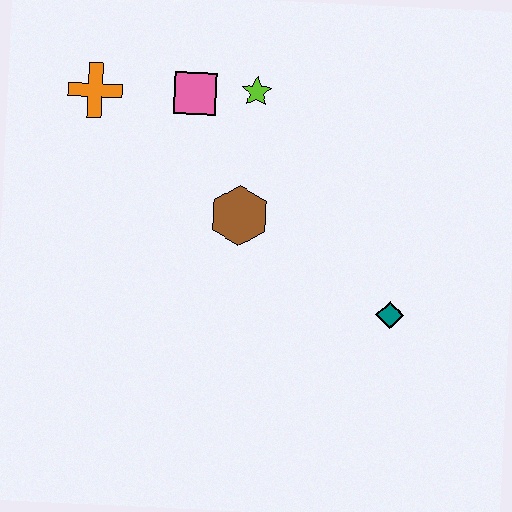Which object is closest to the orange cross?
The pink square is closest to the orange cross.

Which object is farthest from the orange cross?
The teal diamond is farthest from the orange cross.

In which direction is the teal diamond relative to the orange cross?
The teal diamond is to the right of the orange cross.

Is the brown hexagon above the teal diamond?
Yes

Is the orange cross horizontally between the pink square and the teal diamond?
No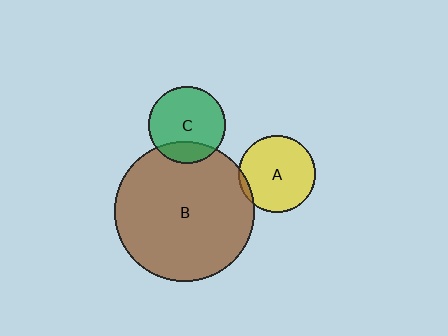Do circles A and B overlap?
Yes.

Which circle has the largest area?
Circle B (brown).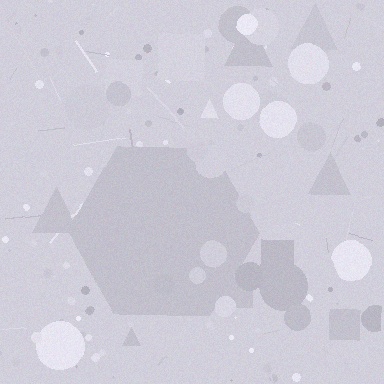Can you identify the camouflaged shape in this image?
The camouflaged shape is a hexagon.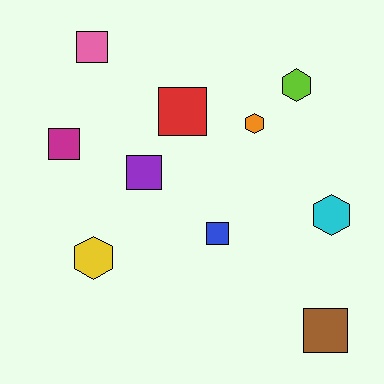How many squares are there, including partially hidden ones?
There are 6 squares.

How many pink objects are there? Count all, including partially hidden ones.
There is 1 pink object.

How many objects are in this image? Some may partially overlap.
There are 10 objects.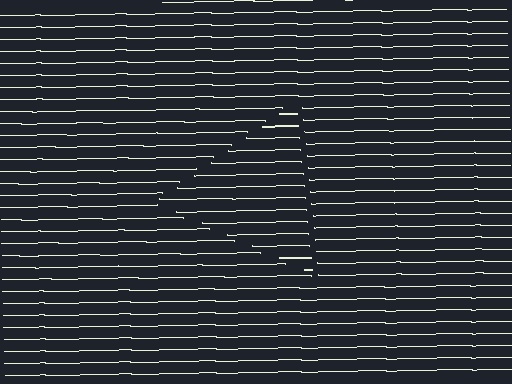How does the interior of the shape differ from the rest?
The interior of the shape contains the same grating, shifted by half a period — the contour is defined by the phase discontinuity where line-ends from the inner and outer gratings abut.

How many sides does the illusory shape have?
3 sides — the line-ends trace a triangle.